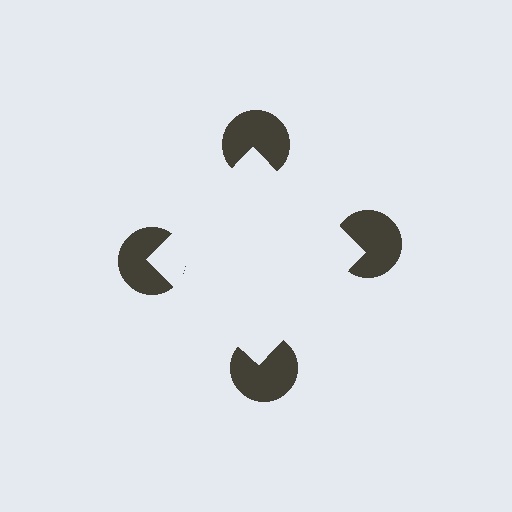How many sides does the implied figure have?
4 sides.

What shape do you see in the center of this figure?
An illusory square — its edges are inferred from the aligned wedge cuts in the pac-man discs, not physically drawn.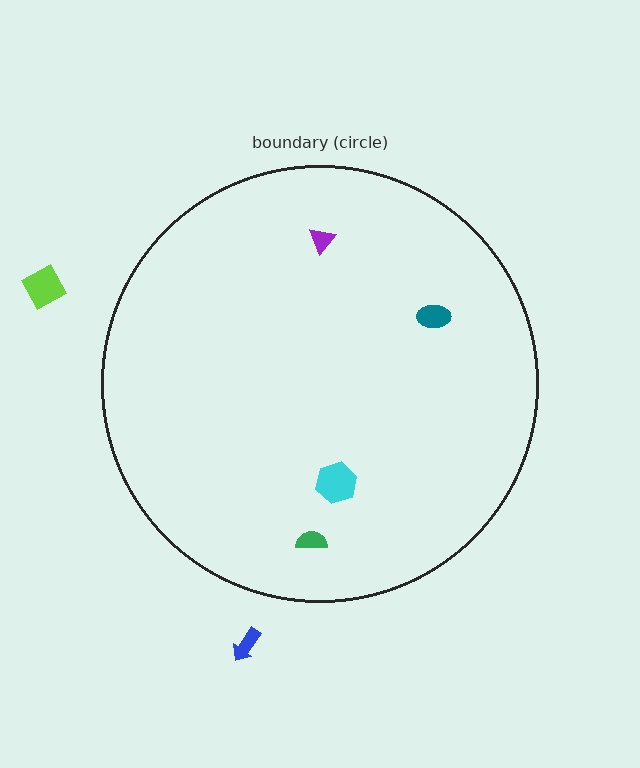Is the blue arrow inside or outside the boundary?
Outside.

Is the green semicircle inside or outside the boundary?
Inside.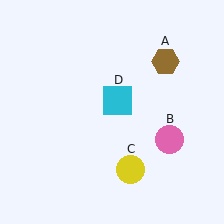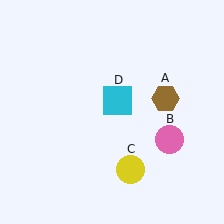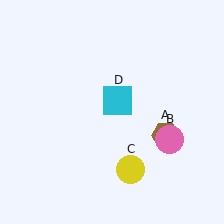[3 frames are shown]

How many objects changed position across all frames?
1 object changed position: brown hexagon (object A).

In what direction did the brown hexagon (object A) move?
The brown hexagon (object A) moved down.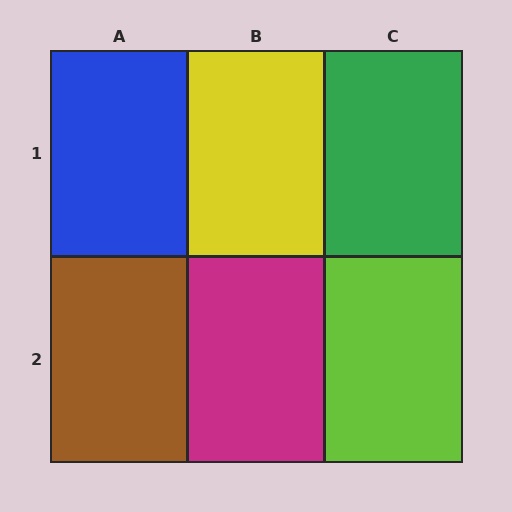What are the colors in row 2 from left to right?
Brown, magenta, lime.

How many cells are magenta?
1 cell is magenta.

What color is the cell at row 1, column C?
Green.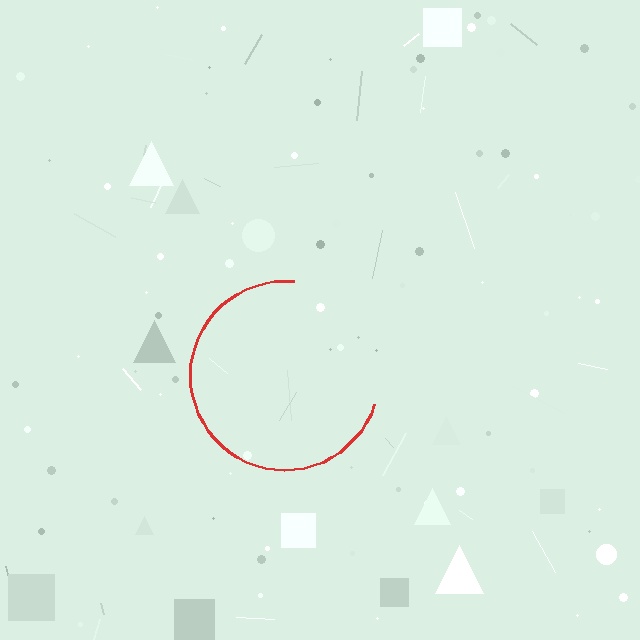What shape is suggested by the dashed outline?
The dashed outline suggests a circle.